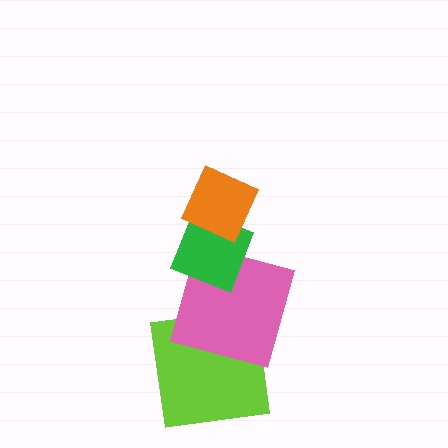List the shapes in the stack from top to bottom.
From top to bottom: the orange diamond, the green diamond, the pink square, the lime square.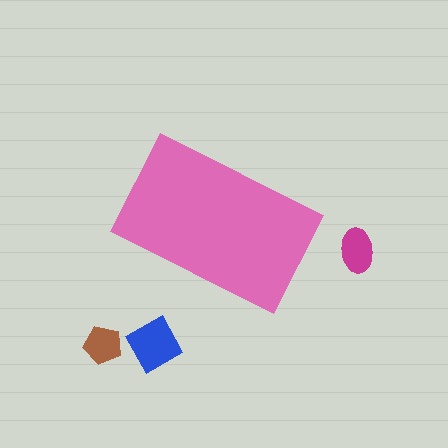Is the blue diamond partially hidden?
No, the blue diamond is fully visible.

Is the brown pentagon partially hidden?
No, the brown pentagon is fully visible.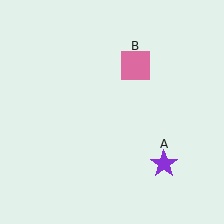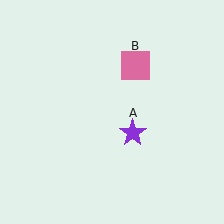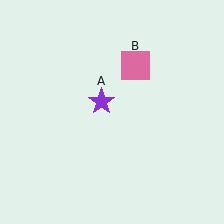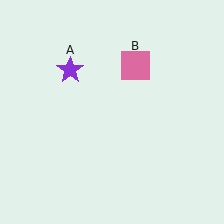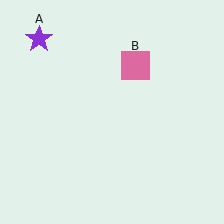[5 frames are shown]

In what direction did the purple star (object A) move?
The purple star (object A) moved up and to the left.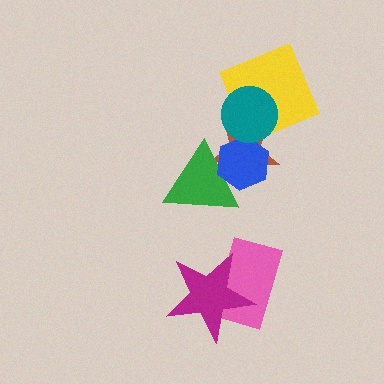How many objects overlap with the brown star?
4 objects overlap with the brown star.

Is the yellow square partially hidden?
Yes, it is partially covered by another shape.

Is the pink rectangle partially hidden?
Yes, it is partially covered by another shape.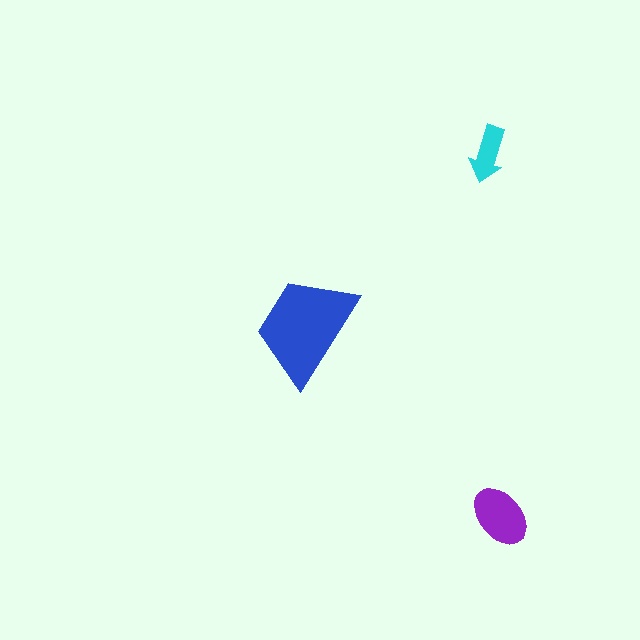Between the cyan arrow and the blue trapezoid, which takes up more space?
The blue trapezoid.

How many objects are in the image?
There are 3 objects in the image.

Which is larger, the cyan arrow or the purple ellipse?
The purple ellipse.